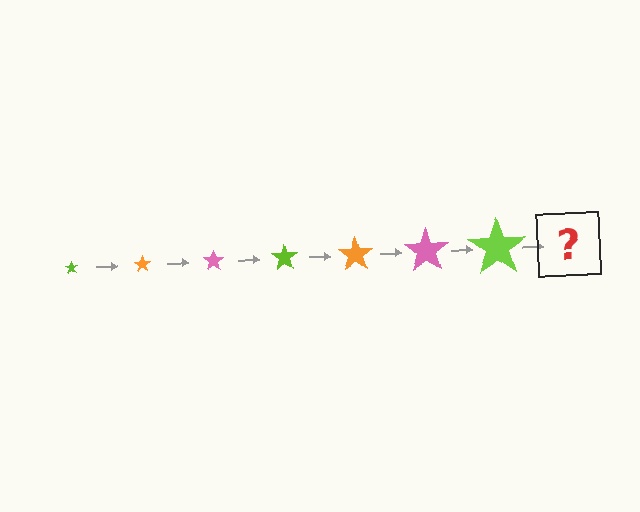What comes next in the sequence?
The next element should be an orange star, larger than the previous one.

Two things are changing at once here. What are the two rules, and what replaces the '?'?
The two rules are that the star grows larger each step and the color cycles through lime, orange, and pink. The '?' should be an orange star, larger than the previous one.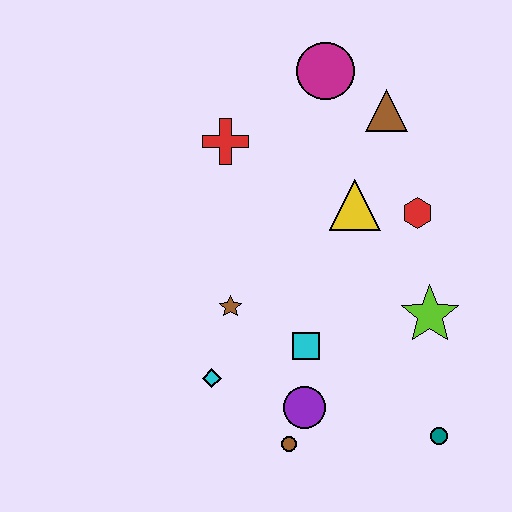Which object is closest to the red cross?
The magenta circle is closest to the red cross.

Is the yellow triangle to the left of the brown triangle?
Yes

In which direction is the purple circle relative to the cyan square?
The purple circle is below the cyan square.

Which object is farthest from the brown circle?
The magenta circle is farthest from the brown circle.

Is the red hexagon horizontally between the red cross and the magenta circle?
No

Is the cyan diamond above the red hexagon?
No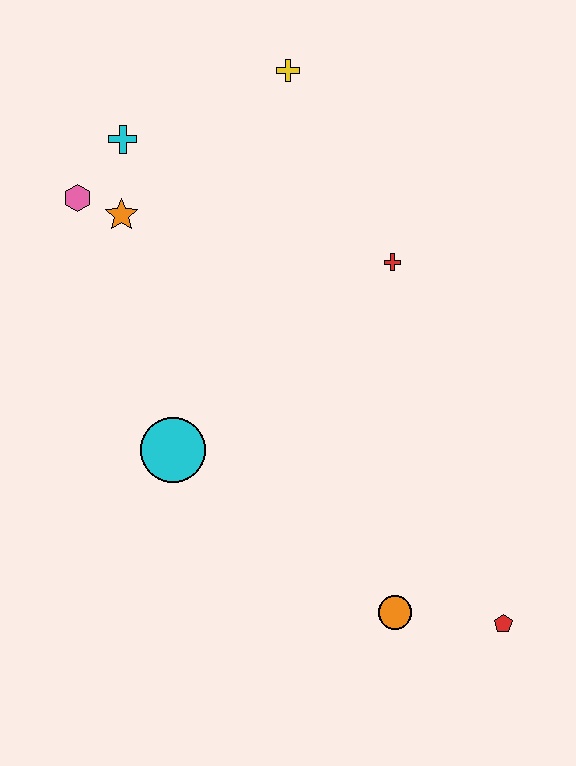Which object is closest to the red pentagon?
The orange circle is closest to the red pentagon.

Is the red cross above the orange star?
No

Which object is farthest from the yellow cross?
The red pentagon is farthest from the yellow cross.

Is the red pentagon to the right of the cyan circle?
Yes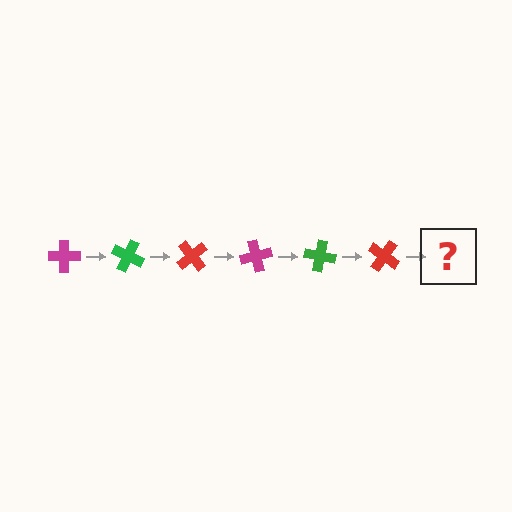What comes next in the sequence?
The next element should be a magenta cross, rotated 150 degrees from the start.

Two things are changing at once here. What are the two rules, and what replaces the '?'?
The two rules are that it rotates 25 degrees each step and the color cycles through magenta, green, and red. The '?' should be a magenta cross, rotated 150 degrees from the start.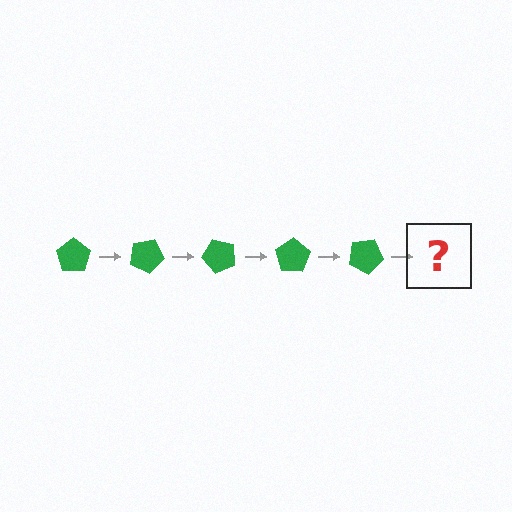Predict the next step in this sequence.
The next step is a green pentagon rotated 125 degrees.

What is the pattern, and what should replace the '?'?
The pattern is that the pentagon rotates 25 degrees each step. The '?' should be a green pentagon rotated 125 degrees.